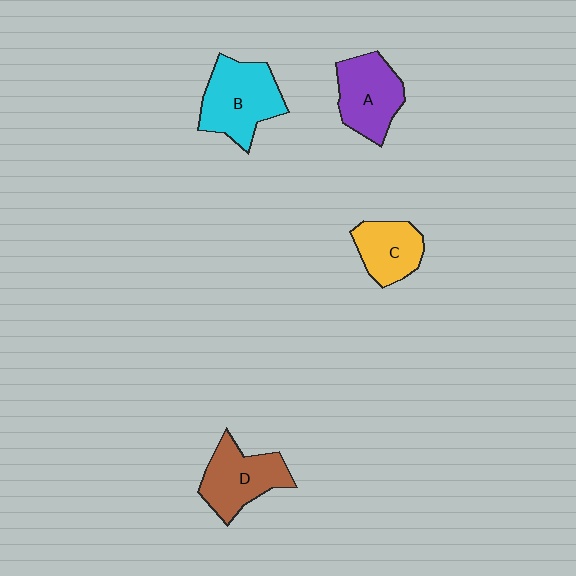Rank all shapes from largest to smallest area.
From largest to smallest: B (cyan), D (brown), A (purple), C (yellow).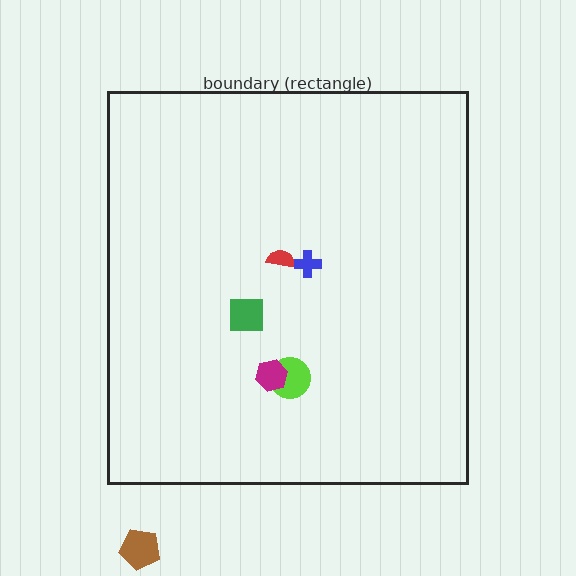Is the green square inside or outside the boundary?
Inside.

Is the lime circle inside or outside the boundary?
Inside.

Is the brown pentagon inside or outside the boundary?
Outside.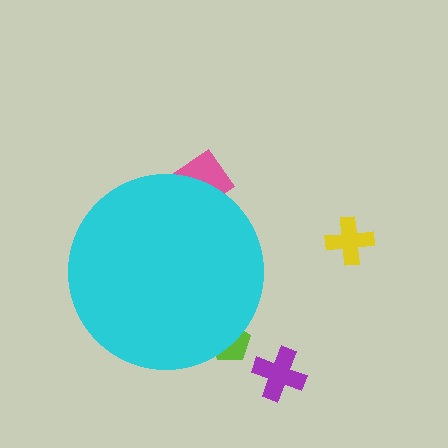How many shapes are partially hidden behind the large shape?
2 shapes are partially hidden.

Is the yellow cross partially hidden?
No, the yellow cross is fully visible.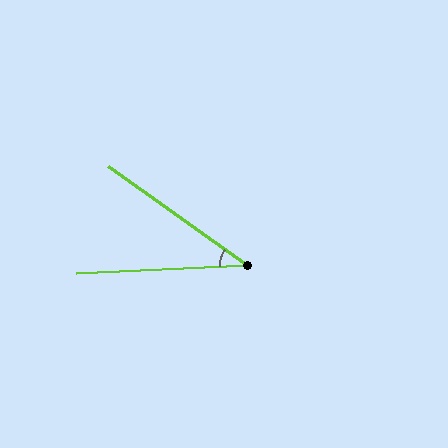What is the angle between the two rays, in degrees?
Approximately 38 degrees.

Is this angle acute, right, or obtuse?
It is acute.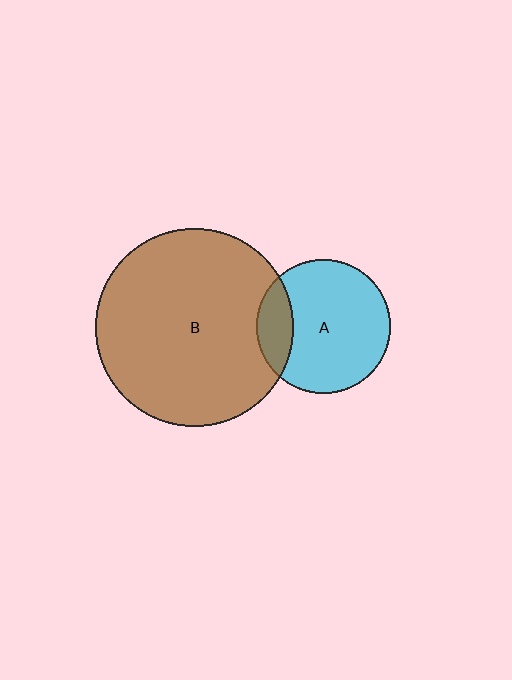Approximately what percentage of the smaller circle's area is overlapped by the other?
Approximately 20%.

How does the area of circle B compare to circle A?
Approximately 2.2 times.